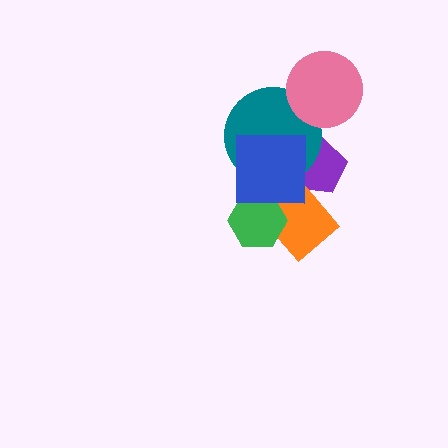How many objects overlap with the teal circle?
4 objects overlap with the teal circle.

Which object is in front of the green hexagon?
The blue square is in front of the green hexagon.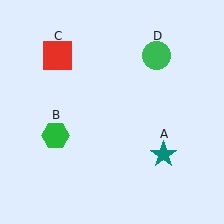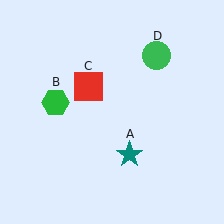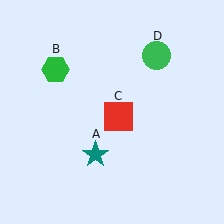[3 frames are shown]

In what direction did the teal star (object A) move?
The teal star (object A) moved left.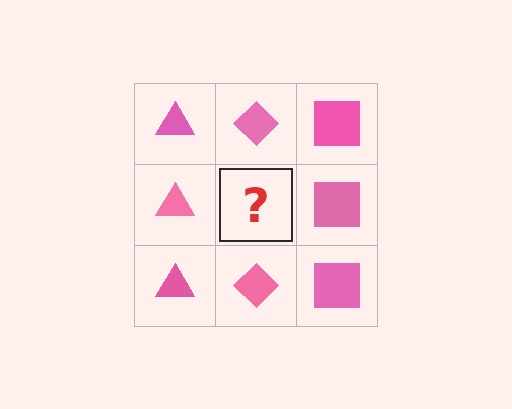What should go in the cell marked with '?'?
The missing cell should contain a pink diamond.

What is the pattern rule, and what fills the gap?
The rule is that each column has a consistent shape. The gap should be filled with a pink diamond.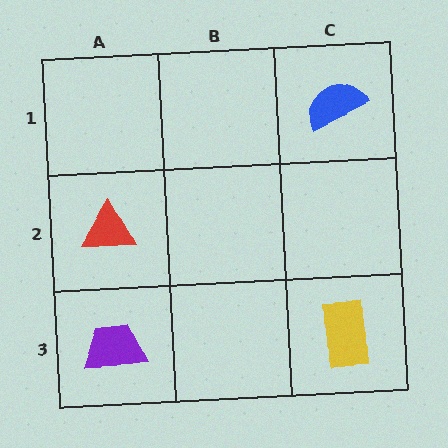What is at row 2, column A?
A red triangle.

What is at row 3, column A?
A purple trapezoid.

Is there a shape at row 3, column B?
No, that cell is empty.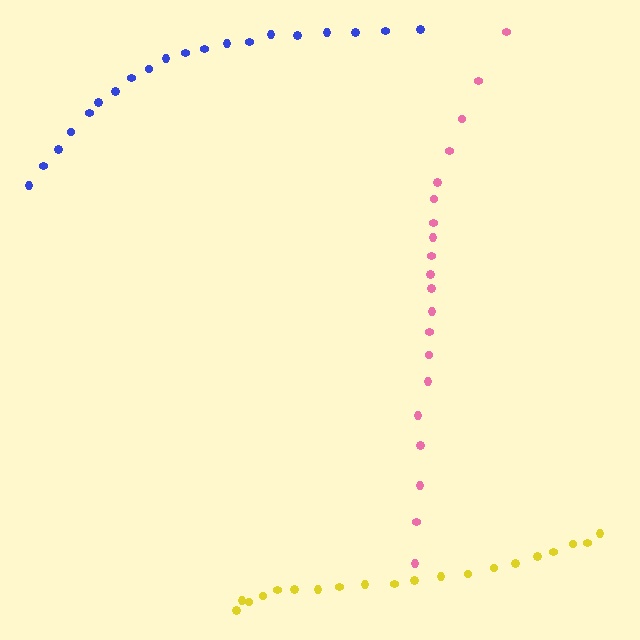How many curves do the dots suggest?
There are 3 distinct paths.